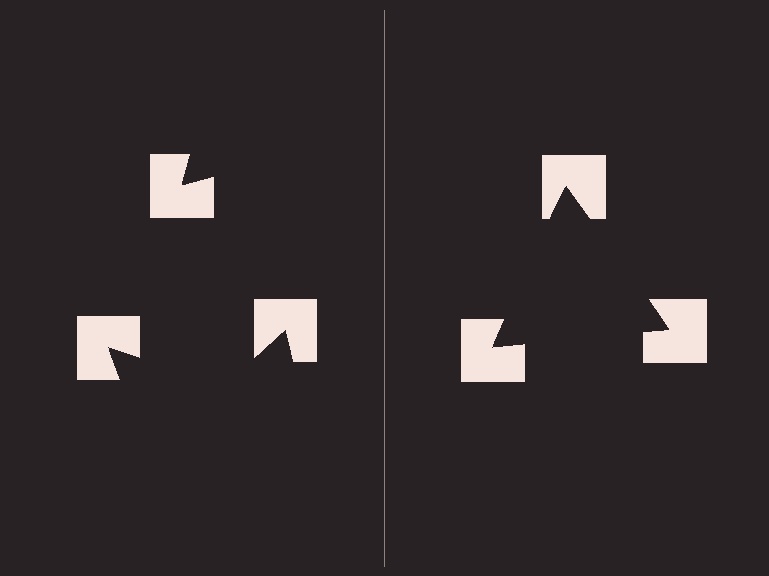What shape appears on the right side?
An illusory triangle.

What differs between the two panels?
The notched squares are positioned identically on both sides; only the wedge orientations differ. On the right they align to a triangle; on the left they are misaligned.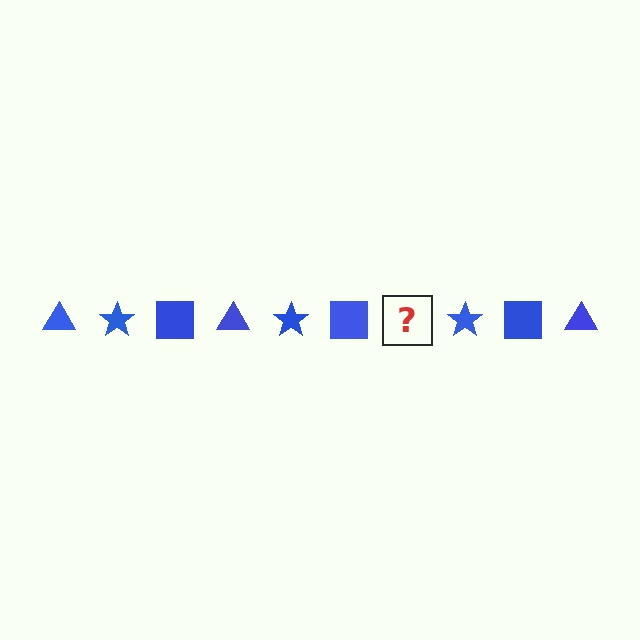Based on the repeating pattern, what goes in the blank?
The blank should be a blue triangle.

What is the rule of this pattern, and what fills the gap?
The rule is that the pattern cycles through triangle, star, square shapes in blue. The gap should be filled with a blue triangle.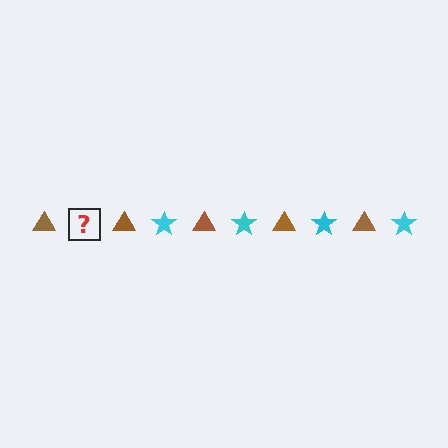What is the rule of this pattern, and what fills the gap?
The rule is that the pattern alternates between brown triangle and cyan star. The gap should be filled with a cyan star.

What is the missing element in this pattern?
The missing element is a cyan star.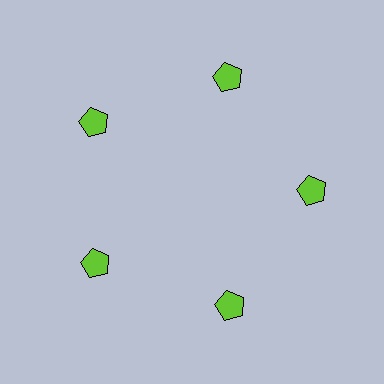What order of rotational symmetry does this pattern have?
This pattern has 5-fold rotational symmetry.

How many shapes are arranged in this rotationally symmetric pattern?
There are 5 shapes, arranged in 5 groups of 1.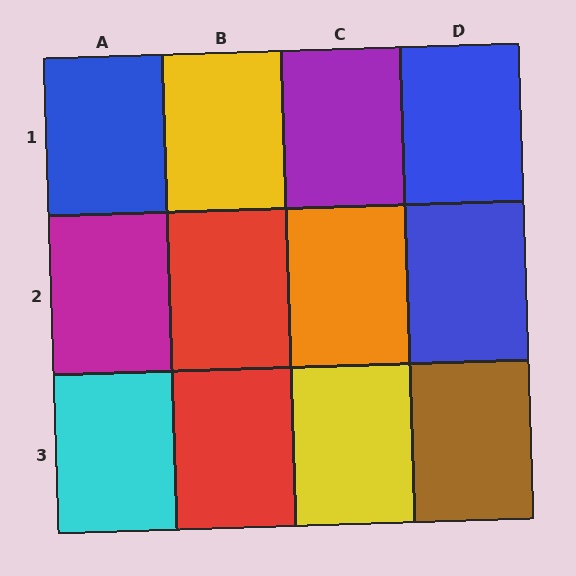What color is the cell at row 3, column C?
Yellow.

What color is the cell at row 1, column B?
Yellow.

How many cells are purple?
1 cell is purple.